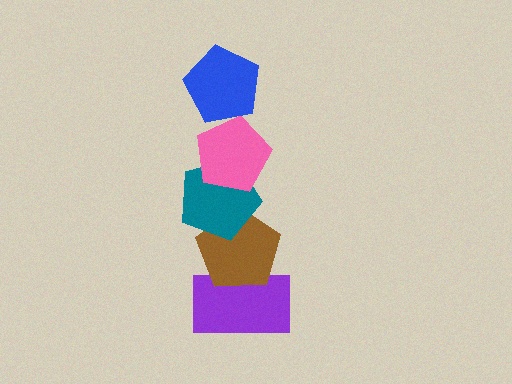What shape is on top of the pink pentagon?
The blue pentagon is on top of the pink pentagon.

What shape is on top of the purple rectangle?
The brown pentagon is on top of the purple rectangle.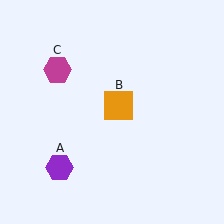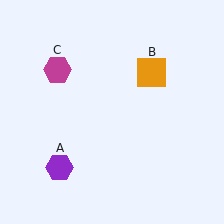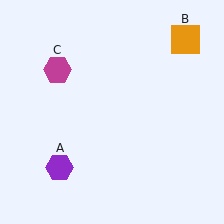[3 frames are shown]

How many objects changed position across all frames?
1 object changed position: orange square (object B).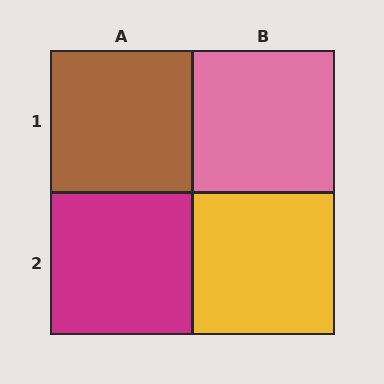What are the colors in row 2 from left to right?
Magenta, yellow.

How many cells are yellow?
1 cell is yellow.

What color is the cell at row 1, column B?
Pink.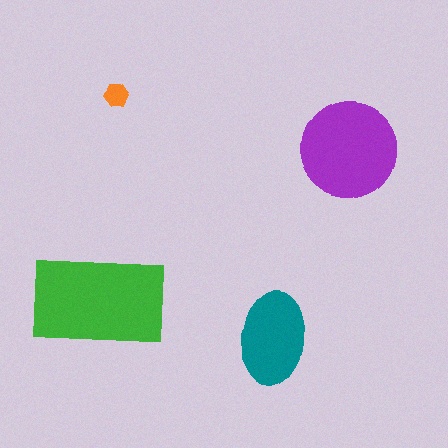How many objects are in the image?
There are 4 objects in the image.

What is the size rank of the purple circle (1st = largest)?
2nd.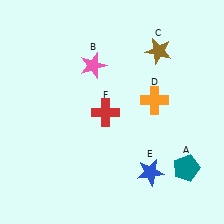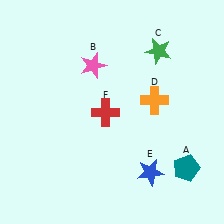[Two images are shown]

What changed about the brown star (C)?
In Image 1, C is brown. In Image 2, it changed to green.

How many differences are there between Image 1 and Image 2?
There is 1 difference between the two images.